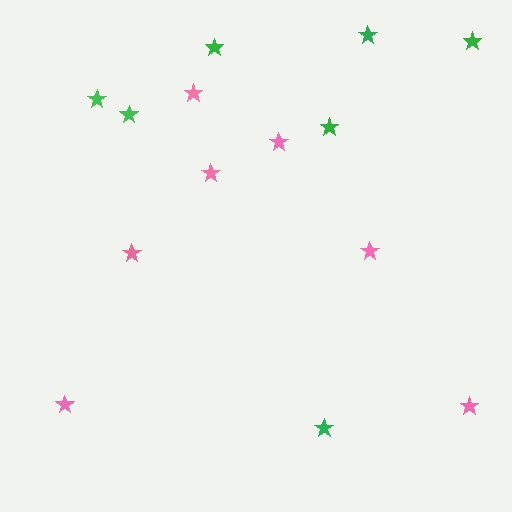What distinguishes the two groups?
There are 2 groups: one group of pink stars (7) and one group of green stars (7).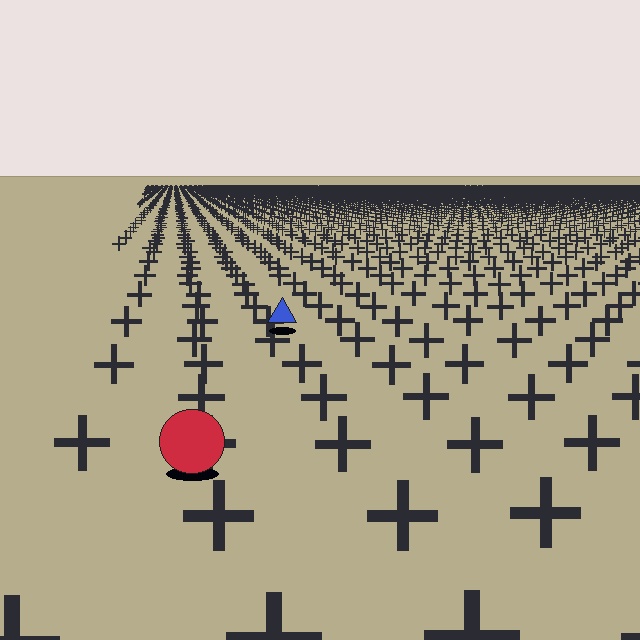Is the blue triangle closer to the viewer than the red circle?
No. The red circle is closer — you can tell from the texture gradient: the ground texture is coarser near it.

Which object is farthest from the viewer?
The blue triangle is farthest from the viewer. It appears smaller and the ground texture around it is denser.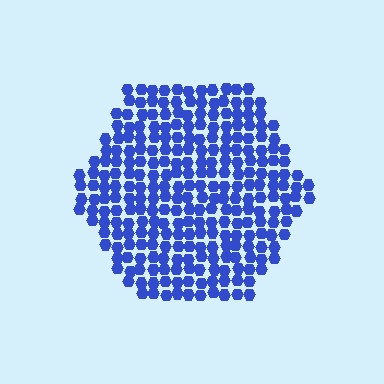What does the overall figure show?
The overall figure shows a hexagon.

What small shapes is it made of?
It is made of small hexagons.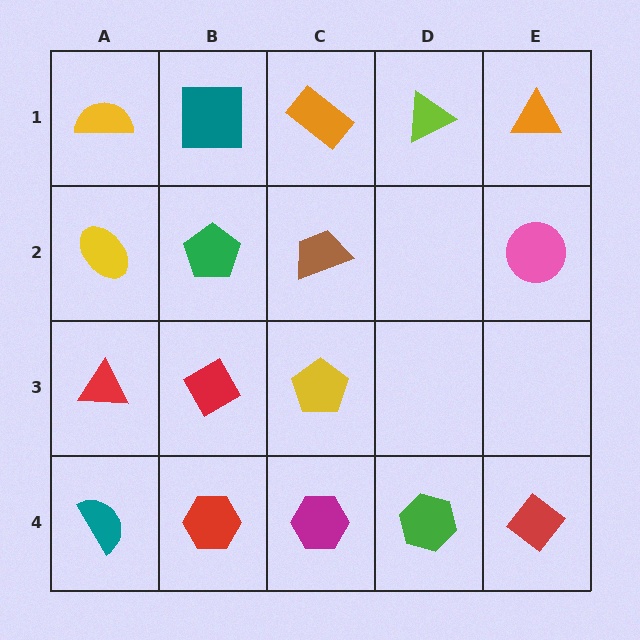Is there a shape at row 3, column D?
No, that cell is empty.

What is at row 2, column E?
A pink circle.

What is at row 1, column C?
An orange rectangle.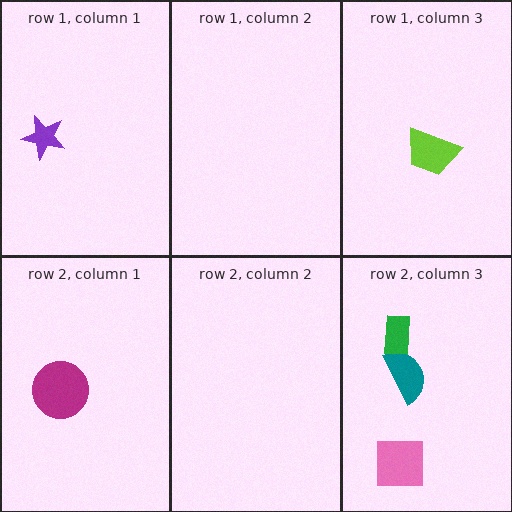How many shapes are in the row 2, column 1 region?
1.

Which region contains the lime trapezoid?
The row 1, column 3 region.